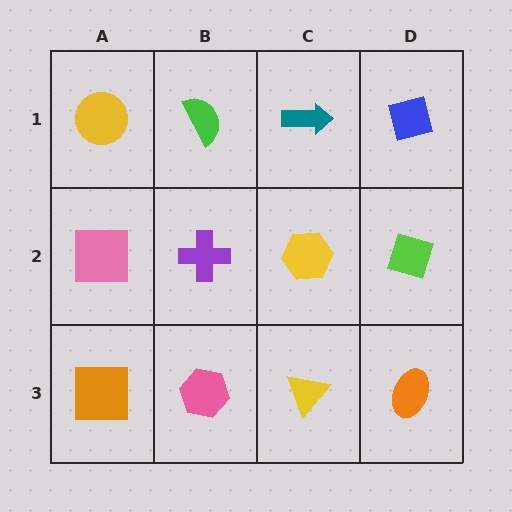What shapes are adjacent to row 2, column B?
A green semicircle (row 1, column B), a pink hexagon (row 3, column B), a pink square (row 2, column A), a yellow hexagon (row 2, column C).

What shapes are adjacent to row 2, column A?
A yellow circle (row 1, column A), an orange square (row 3, column A), a purple cross (row 2, column B).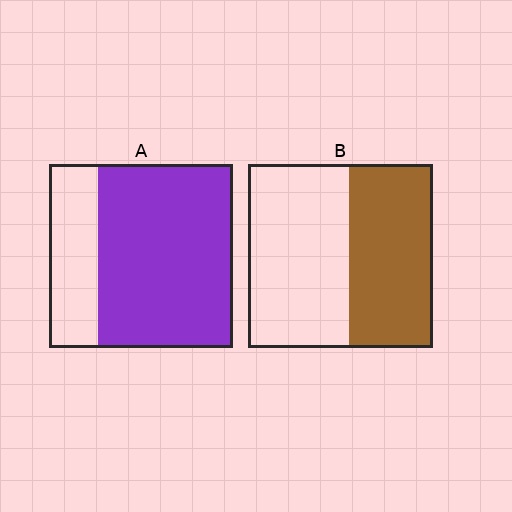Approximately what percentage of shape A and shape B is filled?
A is approximately 75% and B is approximately 45%.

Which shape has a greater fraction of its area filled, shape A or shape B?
Shape A.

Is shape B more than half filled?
No.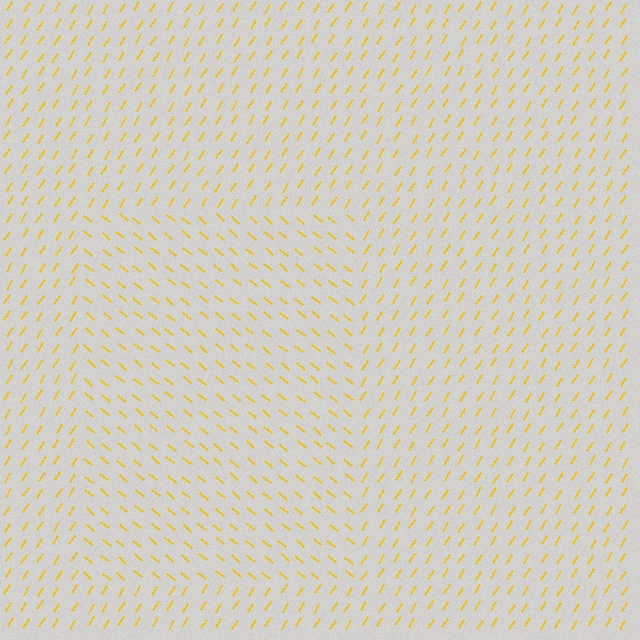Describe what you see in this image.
The image is filled with small yellow line segments. A rectangle region in the image has lines oriented differently from the surrounding lines, creating a visible texture boundary.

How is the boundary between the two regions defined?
The boundary is defined purely by a change in line orientation (approximately 84 degrees difference). All lines are the same color and thickness.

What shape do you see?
I see a rectangle.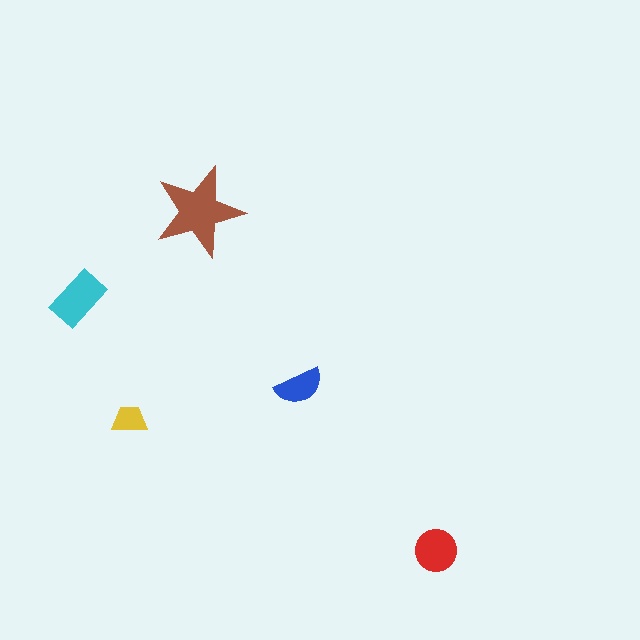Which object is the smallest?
The yellow trapezoid.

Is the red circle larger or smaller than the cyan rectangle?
Smaller.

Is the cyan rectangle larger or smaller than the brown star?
Smaller.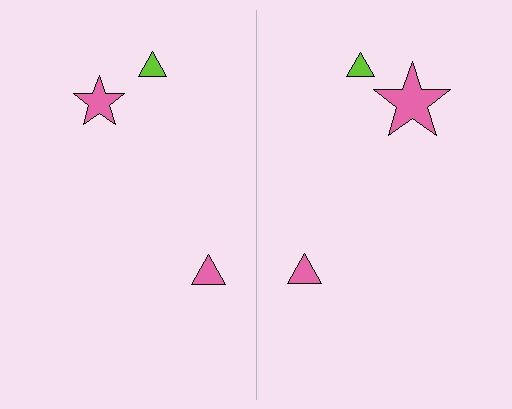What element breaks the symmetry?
The pink star on the right side has a different size than its mirror counterpart.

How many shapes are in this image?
There are 6 shapes in this image.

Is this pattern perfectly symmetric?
No, the pattern is not perfectly symmetric. The pink star on the right side has a different size than its mirror counterpart.